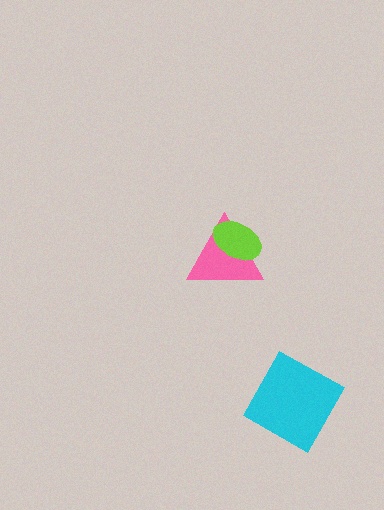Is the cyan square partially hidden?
No, no other shape covers it.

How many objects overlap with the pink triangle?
1 object overlaps with the pink triangle.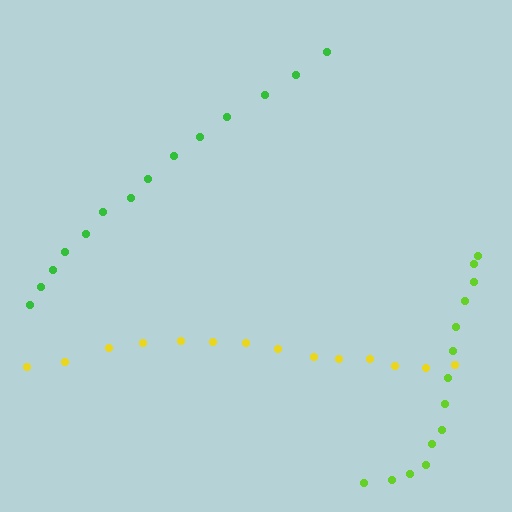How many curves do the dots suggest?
There are 3 distinct paths.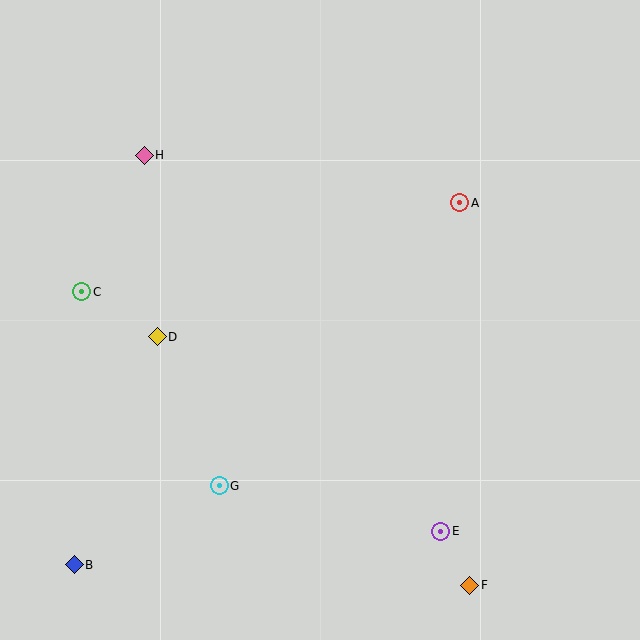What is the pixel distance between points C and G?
The distance between C and G is 238 pixels.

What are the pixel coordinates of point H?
Point H is at (144, 155).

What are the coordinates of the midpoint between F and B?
The midpoint between F and B is at (272, 575).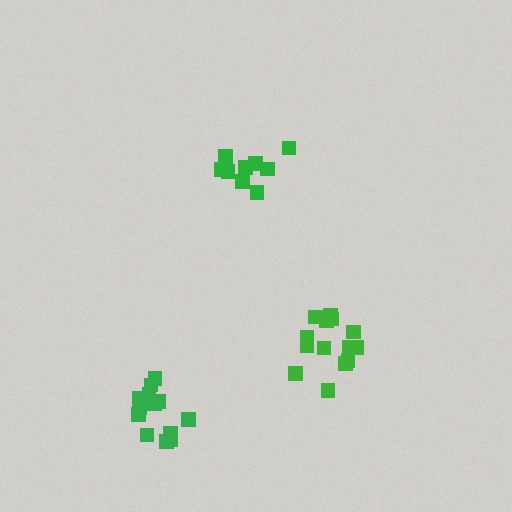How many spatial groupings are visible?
There are 3 spatial groupings.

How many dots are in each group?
Group 1: 14 dots, Group 2: 14 dots, Group 3: 9 dots (37 total).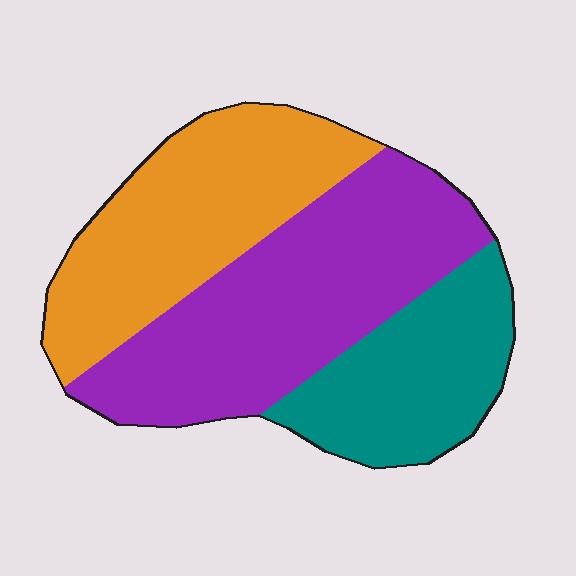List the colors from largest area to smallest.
From largest to smallest: purple, orange, teal.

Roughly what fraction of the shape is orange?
Orange takes up between a quarter and a half of the shape.